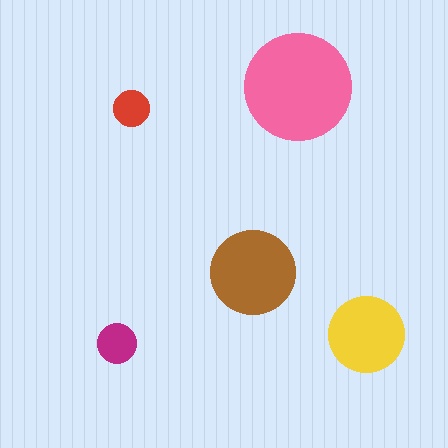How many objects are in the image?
There are 5 objects in the image.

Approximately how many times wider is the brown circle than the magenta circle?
About 2 times wider.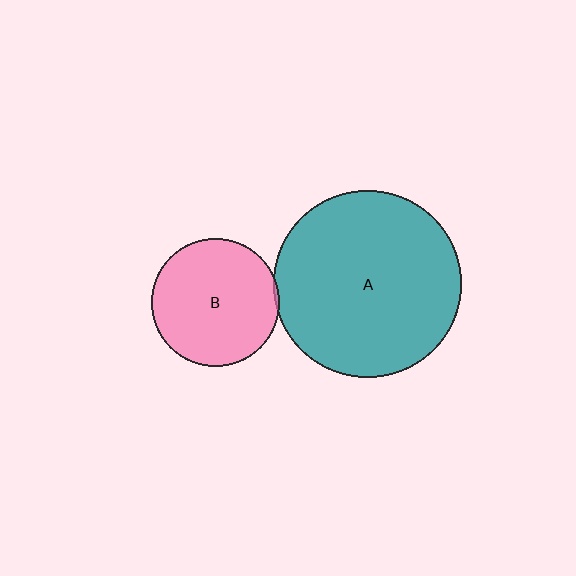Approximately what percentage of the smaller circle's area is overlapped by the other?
Approximately 5%.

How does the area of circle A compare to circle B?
Approximately 2.1 times.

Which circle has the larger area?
Circle A (teal).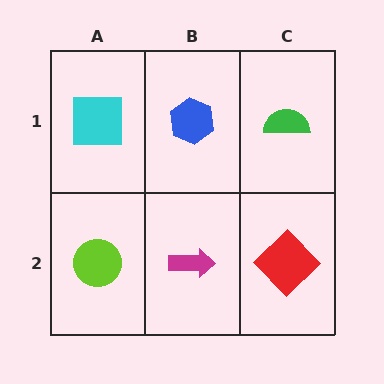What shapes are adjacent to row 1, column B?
A magenta arrow (row 2, column B), a cyan square (row 1, column A), a green semicircle (row 1, column C).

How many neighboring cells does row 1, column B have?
3.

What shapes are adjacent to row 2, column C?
A green semicircle (row 1, column C), a magenta arrow (row 2, column B).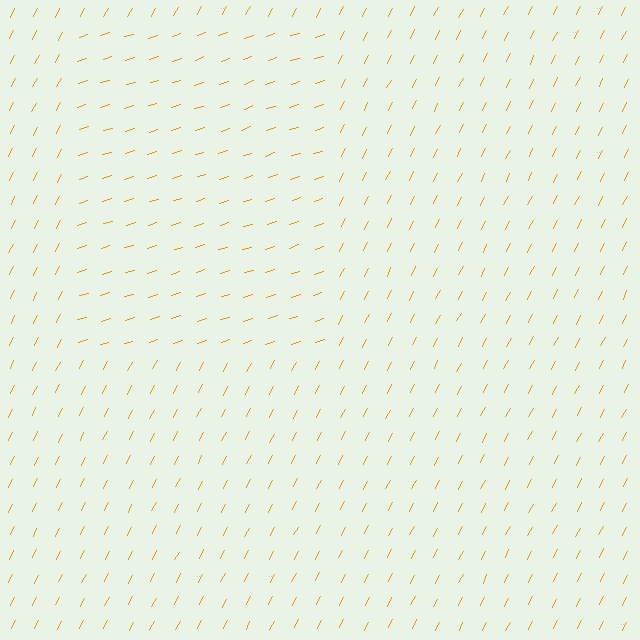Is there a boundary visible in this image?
Yes, there is a texture boundary formed by a change in line orientation.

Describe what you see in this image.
The image is filled with small orange line segments. A rectangle region in the image has lines oriented differently from the surrounding lines, creating a visible texture boundary.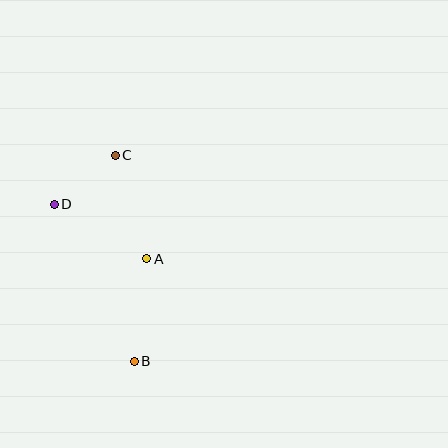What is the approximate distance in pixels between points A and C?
The distance between A and C is approximately 108 pixels.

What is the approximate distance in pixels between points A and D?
The distance between A and D is approximately 107 pixels.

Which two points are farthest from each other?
Points B and C are farthest from each other.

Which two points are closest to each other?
Points C and D are closest to each other.